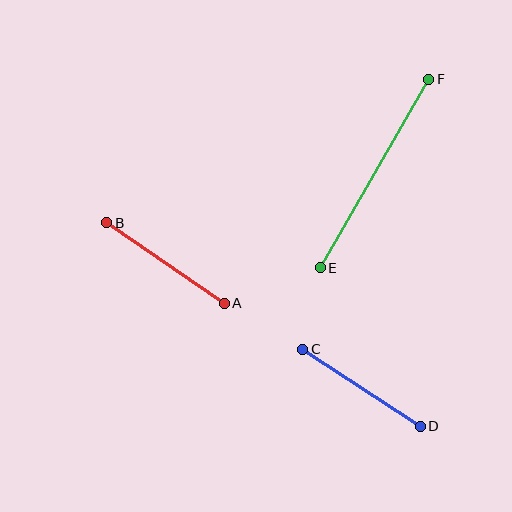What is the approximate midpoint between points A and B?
The midpoint is at approximately (165, 263) pixels.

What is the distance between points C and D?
The distance is approximately 141 pixels.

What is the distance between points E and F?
The distance is approximately 218 pixels.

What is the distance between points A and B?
The distance is approximately 142 pixels.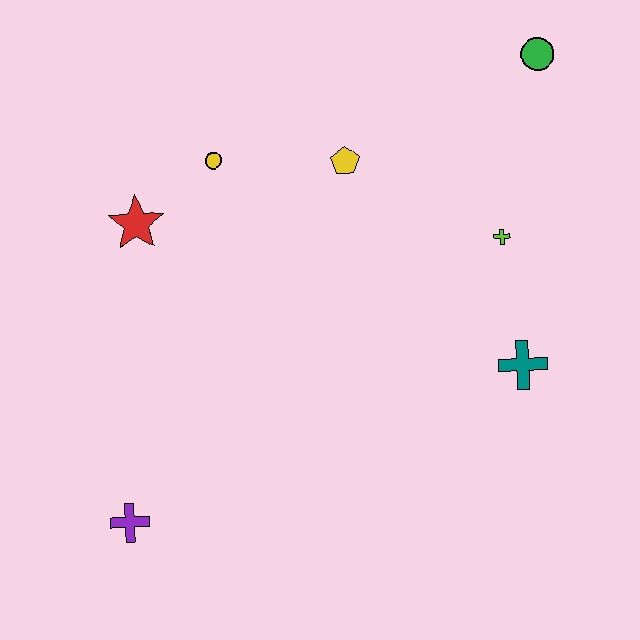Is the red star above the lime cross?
Yes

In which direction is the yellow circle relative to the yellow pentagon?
The yellow circle is to the left of the yellow pentagon.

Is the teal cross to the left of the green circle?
Yes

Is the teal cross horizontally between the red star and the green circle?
Yes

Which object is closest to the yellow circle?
The red star is closest to the yellow circle.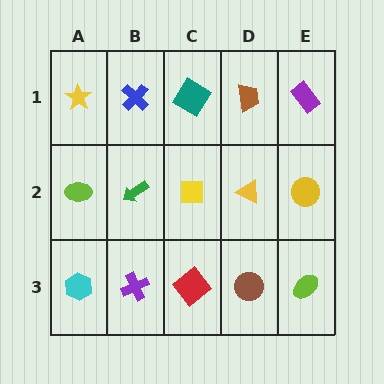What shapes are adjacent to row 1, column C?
A yellow square (row 2, column C), a blue cross (row 1, column B), a brown trapezoid (row 1, column D).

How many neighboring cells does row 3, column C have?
3.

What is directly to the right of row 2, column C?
A yellow triangle.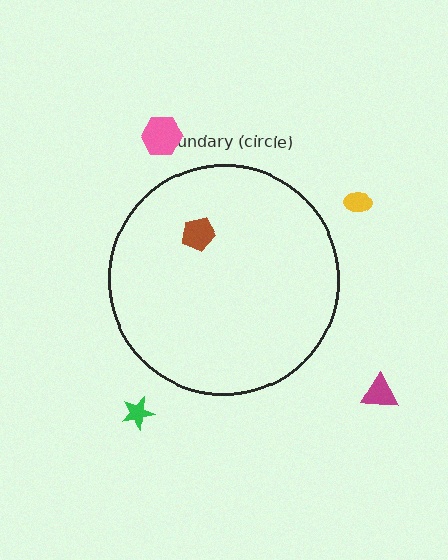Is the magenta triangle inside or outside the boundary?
Outside.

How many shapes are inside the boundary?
1 inside, 4 outside.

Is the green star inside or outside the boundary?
Outside.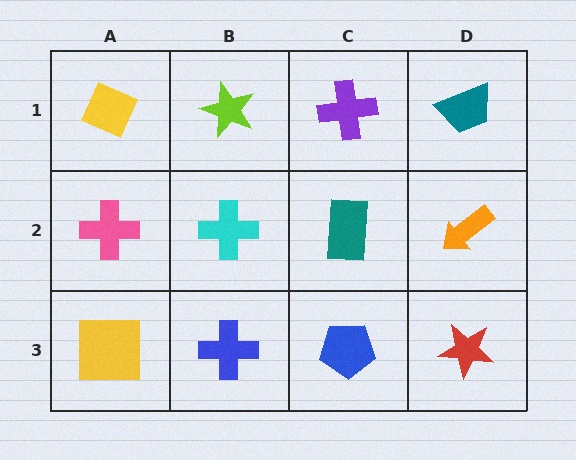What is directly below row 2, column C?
A blue pentagon.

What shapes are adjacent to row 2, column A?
A yellow diamond (row 1, column A), a yellow square (row 3, column A), a cyan cross (row 2, column B).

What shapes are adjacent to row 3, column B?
A cyan cross (row 2, column B), a yellow square (row 3, column A), a blue pentagon (row 3, column C).